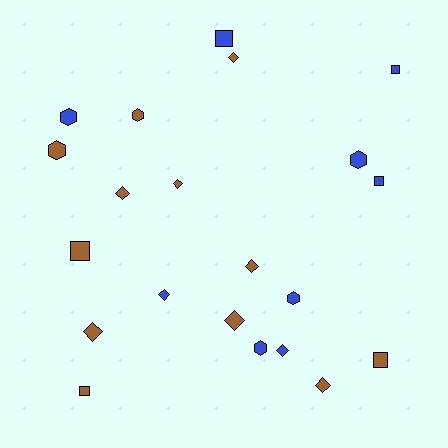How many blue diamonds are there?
There are 2 blue diamonds.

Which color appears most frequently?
Brown, with 12 objects.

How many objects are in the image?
There are 21 objects.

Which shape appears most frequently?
Diamond, with 9 objects.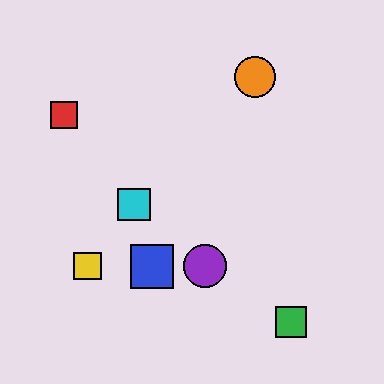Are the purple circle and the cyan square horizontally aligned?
No, the purple circle is at y≈266 and the cyan square is at y≈205.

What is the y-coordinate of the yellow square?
The yellow square is at y≈266.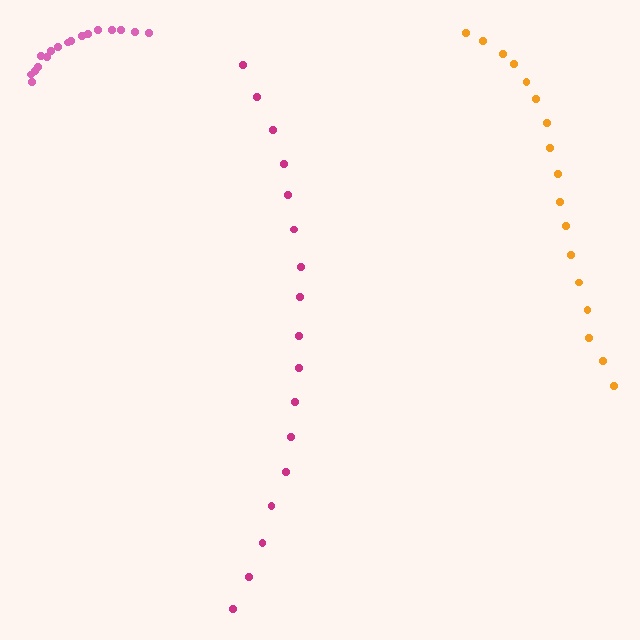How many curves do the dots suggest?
There are 3 distinct paths.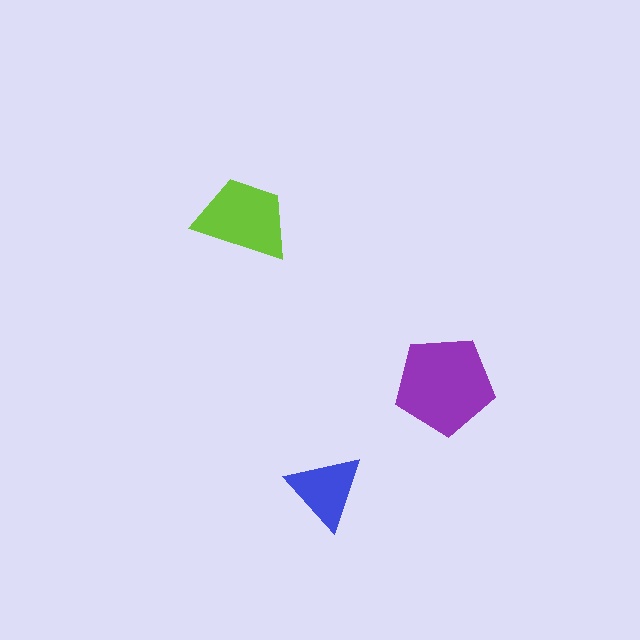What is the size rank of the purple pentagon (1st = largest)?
1st.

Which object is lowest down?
The blue triangle is bottommost.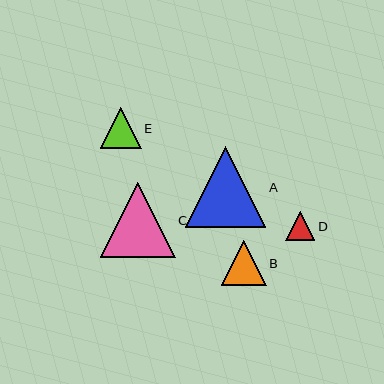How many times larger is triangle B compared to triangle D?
Triangle B is approximately 1.5 times the size of triangle D.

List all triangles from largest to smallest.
From largest to smallest: A, C, B, E, D.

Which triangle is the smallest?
Triangle D is the smallest with a size of approximately 29 pixels.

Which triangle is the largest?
Triangle A is the largest with a size of approximately 81 pixels.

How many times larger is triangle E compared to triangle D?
Triangle E is approximately 1.4 times the size of triangle D.